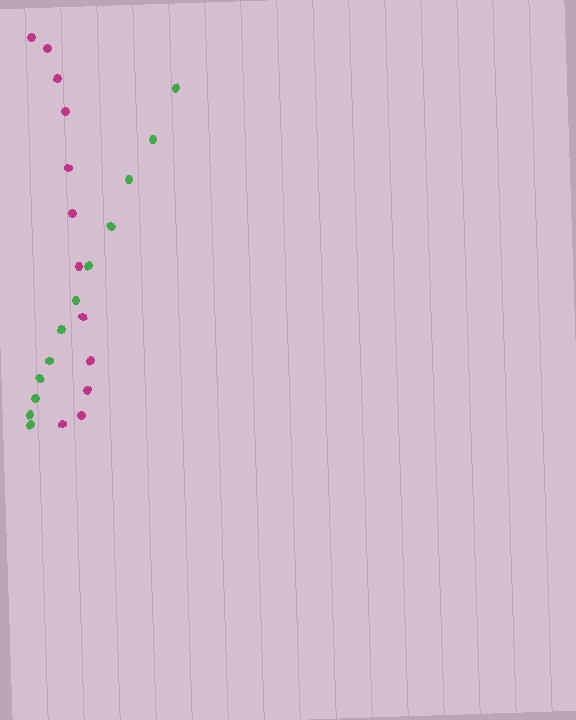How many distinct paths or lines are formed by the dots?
There are 2 distinct paths.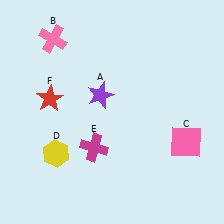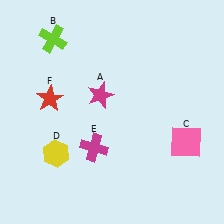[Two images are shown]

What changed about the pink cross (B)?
In Image 1, B is pink. In Image 2, it changed to lime.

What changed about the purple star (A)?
In Image 1, A is purple. In Image 2, it changed to magenta.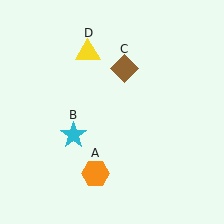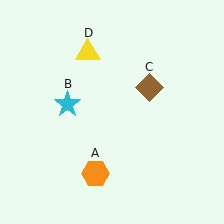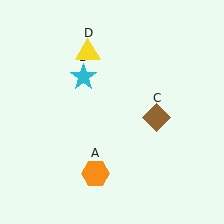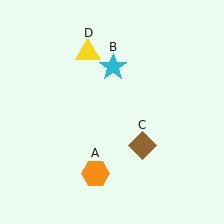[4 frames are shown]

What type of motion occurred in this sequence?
The cyan star (object B), brown diamond (object C) rotated clockwise around the center of the scene.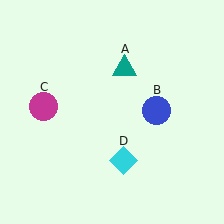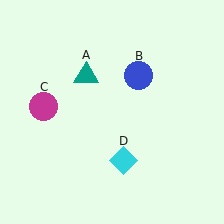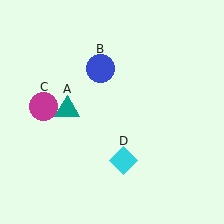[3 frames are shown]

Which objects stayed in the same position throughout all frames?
Magenta circle (object C) and cyan diamond (object D) remained stationary.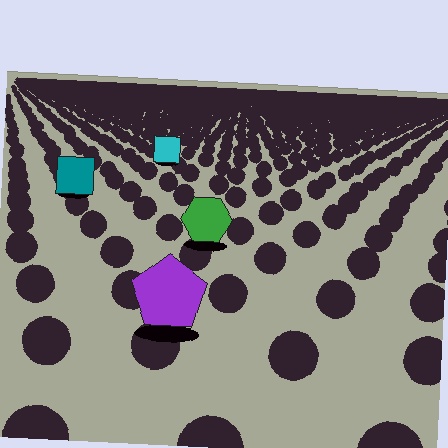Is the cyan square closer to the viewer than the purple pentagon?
No. The purple pentagon is closer — you can tell from the texture gradient: the ground texture is coarser near it.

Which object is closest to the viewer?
The purple pentagon is closest. The texture marks near it are larger and more spread out.